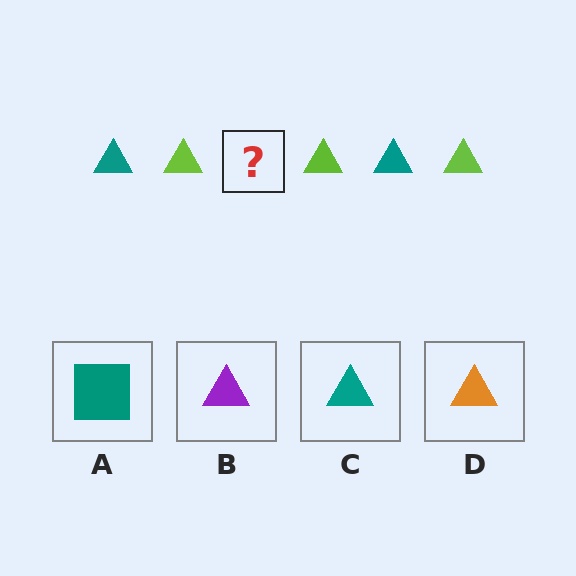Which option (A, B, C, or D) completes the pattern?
C.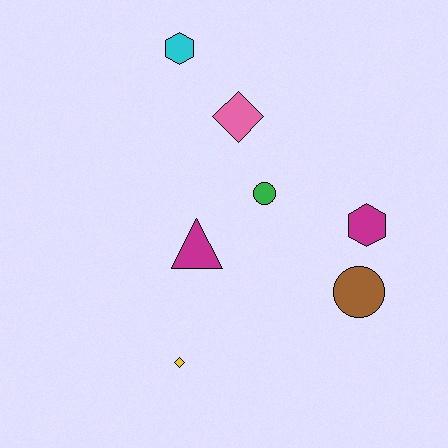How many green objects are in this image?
There is 1 green object.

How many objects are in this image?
There are 7 objects.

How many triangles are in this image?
There is 1 triangle.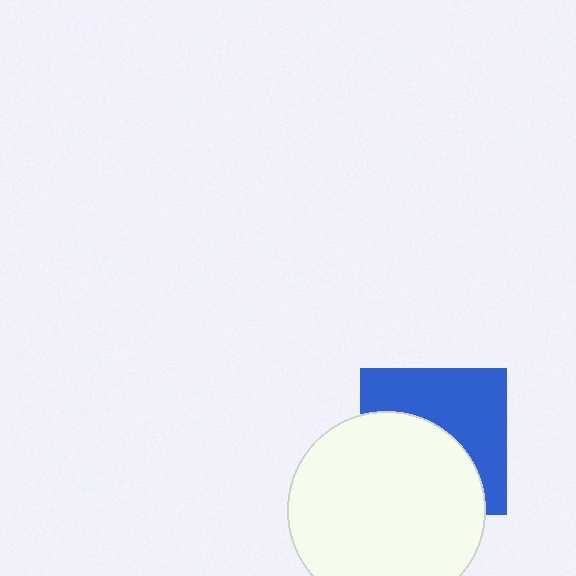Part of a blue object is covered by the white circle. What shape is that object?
It is a square.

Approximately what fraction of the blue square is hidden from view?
Roughly 50% of the blue square is hidden behind the white circle.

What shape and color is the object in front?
The object in front is a white circle.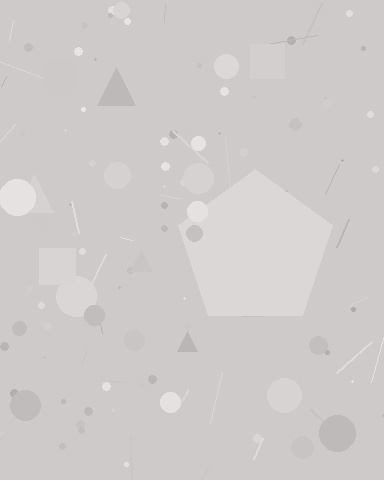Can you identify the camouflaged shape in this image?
The camouflaged shape is a pentagon.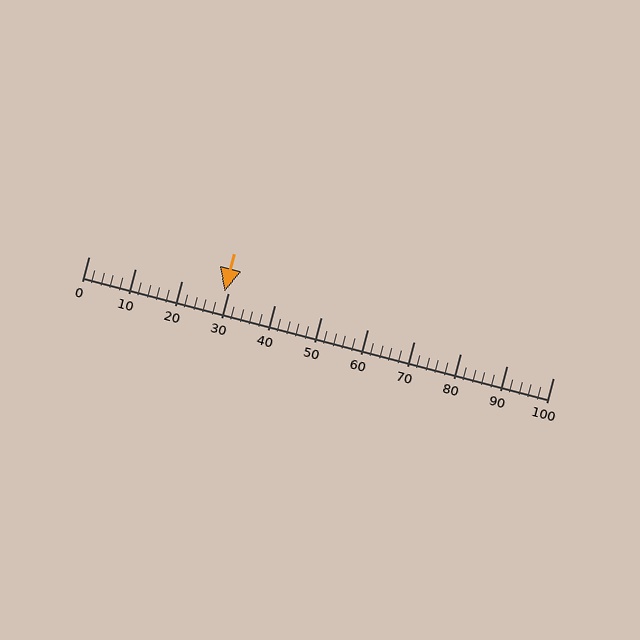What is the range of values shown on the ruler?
The ruler shows values from 0 to 100.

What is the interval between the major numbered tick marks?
The major tick marks are spaced 10 units apart.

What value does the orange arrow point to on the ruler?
The orange arrow points to approximately 29.